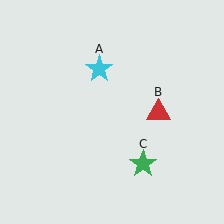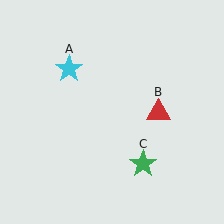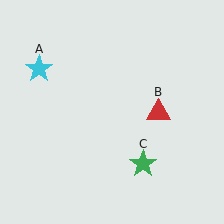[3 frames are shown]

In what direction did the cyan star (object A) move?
The cyan star (object A) moved left.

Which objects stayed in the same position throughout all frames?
Red triangle (object B) and green star (object C) remained stationary.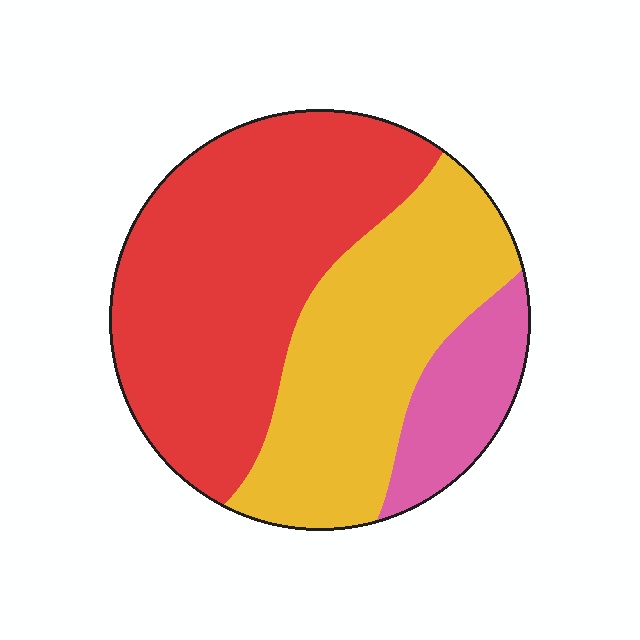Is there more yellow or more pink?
Yellow.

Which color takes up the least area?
Pink, at roughly 15%.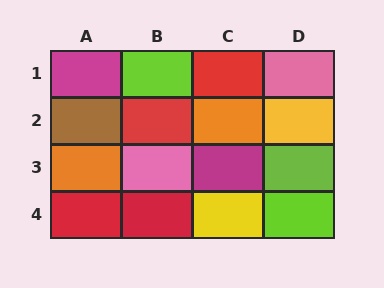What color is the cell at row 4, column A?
Red.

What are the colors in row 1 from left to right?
Magenta, lime, red, pink.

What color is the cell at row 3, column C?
Magenta.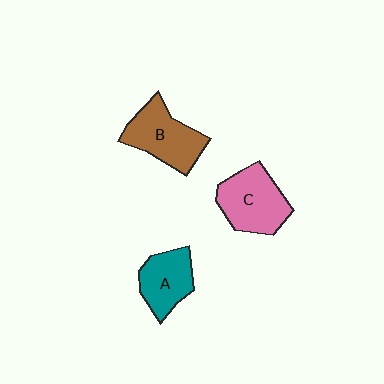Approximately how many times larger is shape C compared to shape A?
Approximately 1.3 times.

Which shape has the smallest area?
Shape A (teal).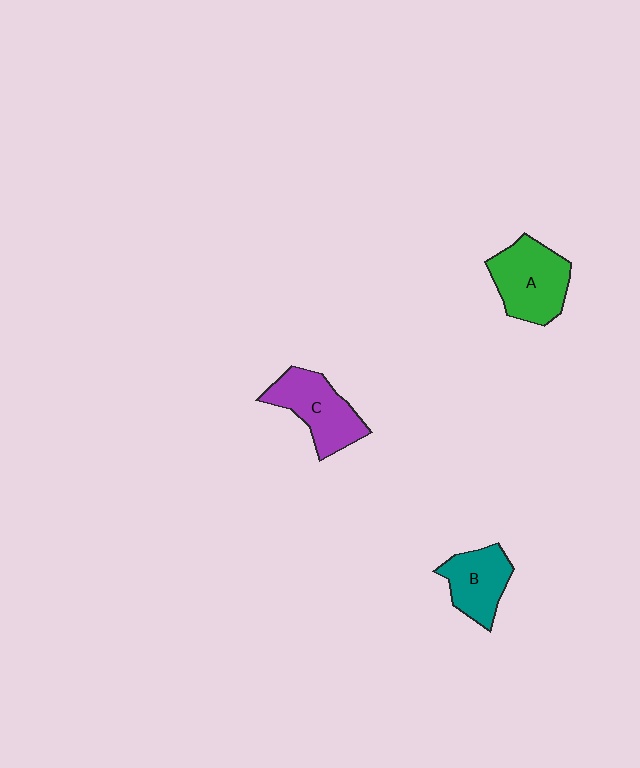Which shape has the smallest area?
Shape B (teal).